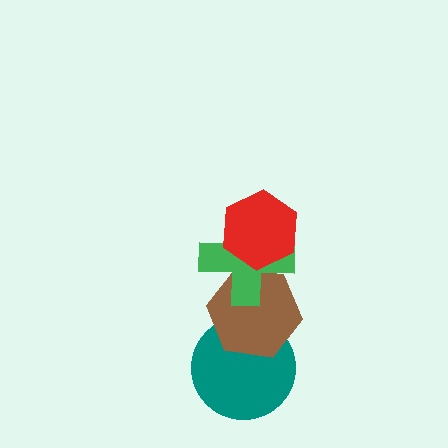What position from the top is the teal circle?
The teal circle is 4th from the top.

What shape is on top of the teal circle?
The brown hexagon is on top of the teal circle.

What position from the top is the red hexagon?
The red hexagon is 1st from the top.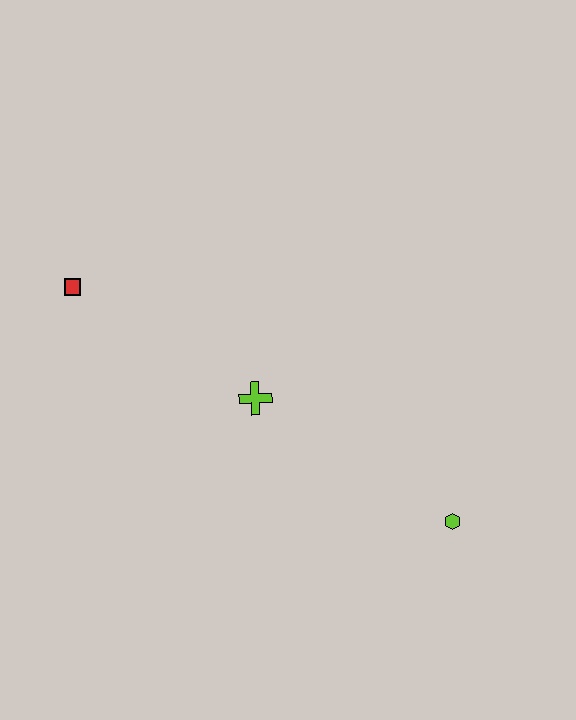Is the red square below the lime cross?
No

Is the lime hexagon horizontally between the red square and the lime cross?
No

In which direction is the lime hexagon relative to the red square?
The lime hexagon is to the right of the red square.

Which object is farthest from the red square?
The lime hexagon is farthest from the red square.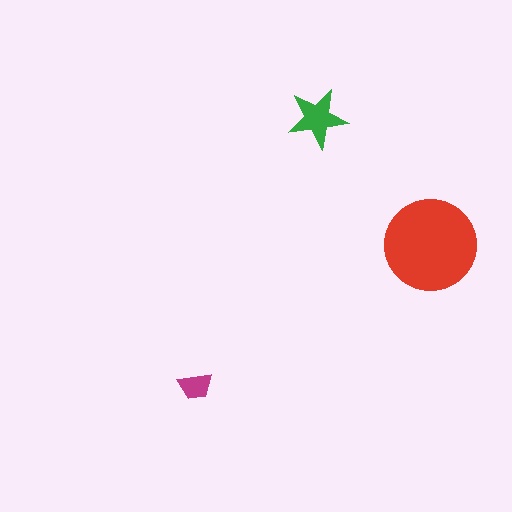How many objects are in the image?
There are 3 objects in the image.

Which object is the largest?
The red circle.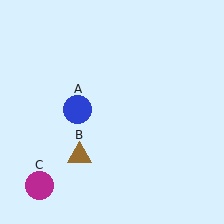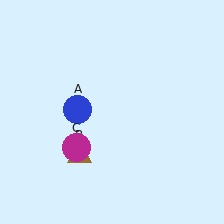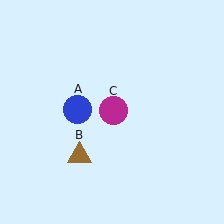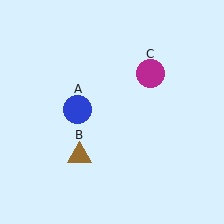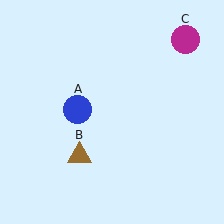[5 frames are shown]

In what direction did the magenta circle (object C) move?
The magenta circle (object C) moved up and to the right.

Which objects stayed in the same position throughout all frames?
Blue circle (object A) and brown triangle (object B) remained stationary.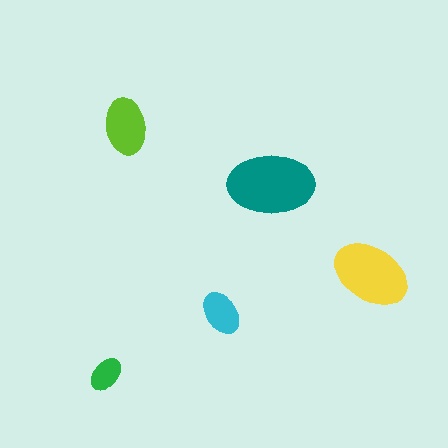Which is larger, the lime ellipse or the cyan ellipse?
The lime one.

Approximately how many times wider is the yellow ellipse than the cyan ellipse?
About 1.5 times wider.